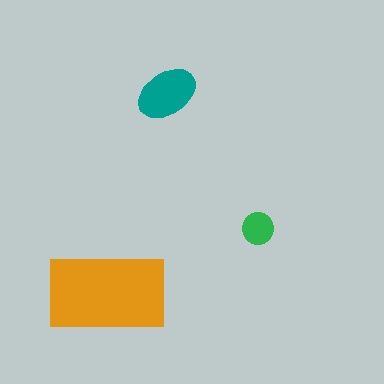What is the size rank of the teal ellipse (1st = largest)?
2nd.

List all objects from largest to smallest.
The orange rectangle, the teal ellipse, the green circle.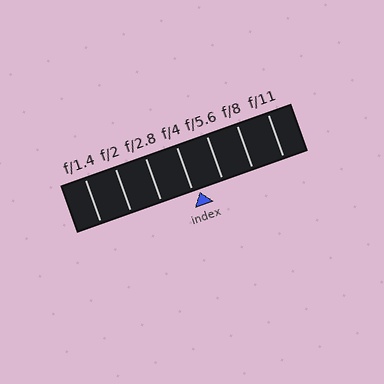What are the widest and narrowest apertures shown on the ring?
The widest aperture shown is f/1.4 and the narrowest is f/11.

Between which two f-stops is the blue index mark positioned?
The index mark is between f/4 and f/5.6.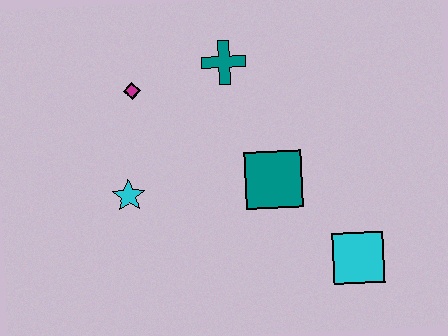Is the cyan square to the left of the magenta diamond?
No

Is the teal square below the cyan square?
No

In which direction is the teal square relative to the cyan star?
The teal square is to the right of the cyan star.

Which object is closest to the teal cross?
The magenta diamond is closest to the teal cross.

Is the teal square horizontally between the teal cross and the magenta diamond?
No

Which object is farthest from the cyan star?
The cyan square is farthest from the cyan star.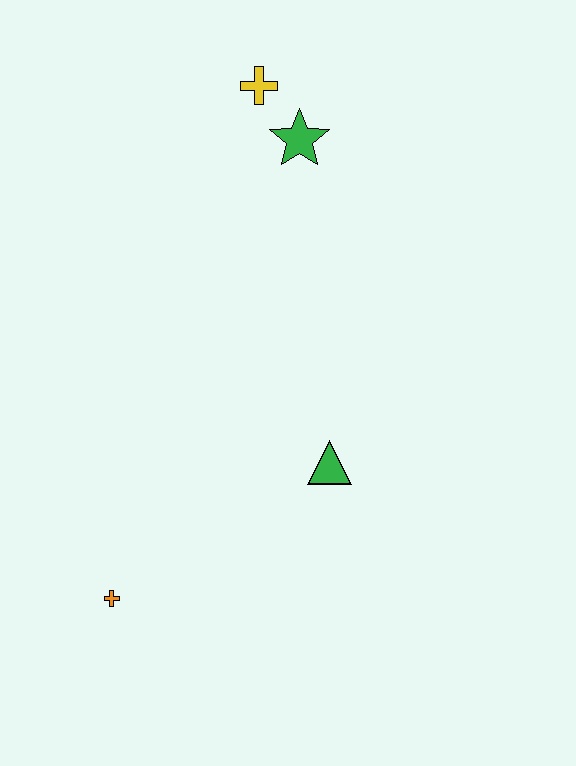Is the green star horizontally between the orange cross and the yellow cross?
No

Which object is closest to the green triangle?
The orange cross is closest to the green triangle.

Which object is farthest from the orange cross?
The yellow cross is farthest from the orange cross.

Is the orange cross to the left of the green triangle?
Yes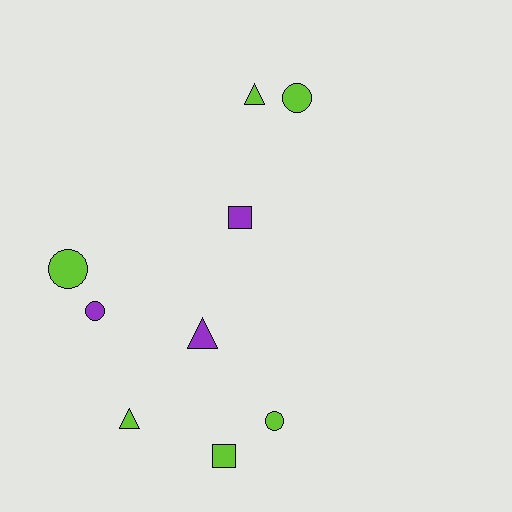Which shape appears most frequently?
Circle, with 4 objects.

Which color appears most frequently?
Lime, with 6 objects.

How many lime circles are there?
There are 3 lime circles.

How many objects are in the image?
There are 9 objects.